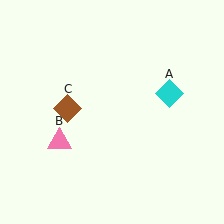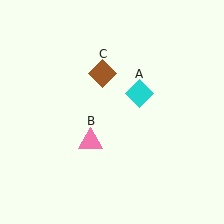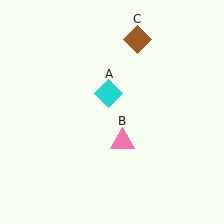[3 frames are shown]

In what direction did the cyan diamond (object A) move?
The cyan diamond (object A) moved left.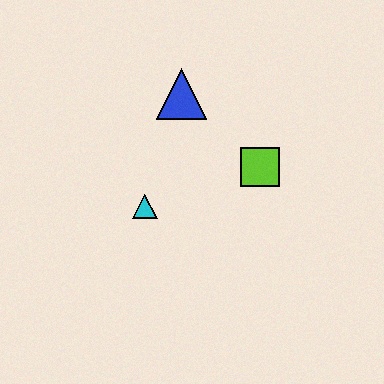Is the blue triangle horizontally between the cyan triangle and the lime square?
Yes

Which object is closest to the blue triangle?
The lime square is closest to the blue triangle.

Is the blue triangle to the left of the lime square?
Yes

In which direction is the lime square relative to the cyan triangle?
The lime square is to the right of the cyan triangle.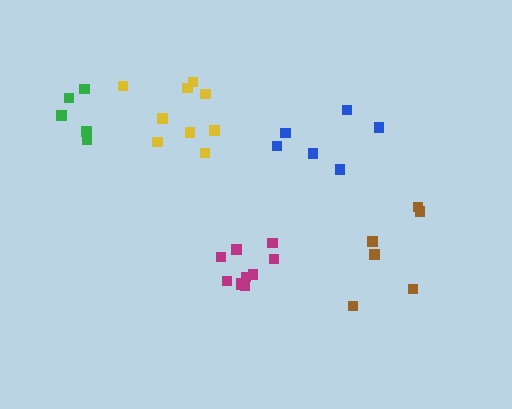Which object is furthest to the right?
The brown cluster is rightmost.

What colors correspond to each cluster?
The clusters are colored: brown, blue, green, magenta, yellow.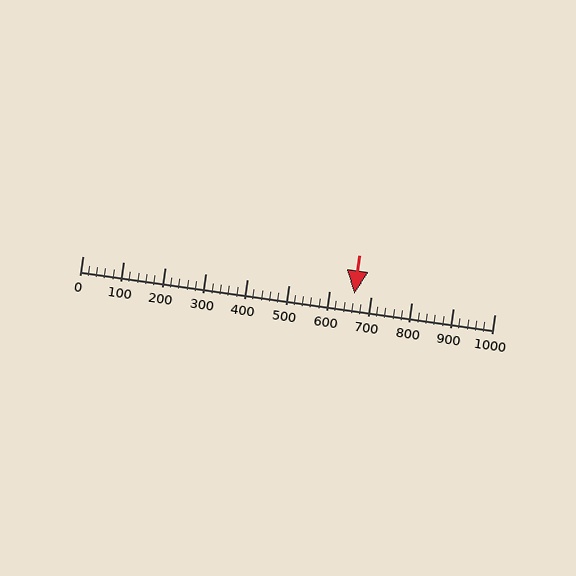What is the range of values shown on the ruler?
The ruler shows values from 0 to 1000.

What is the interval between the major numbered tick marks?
The major tick marks are spaced 100 units apart.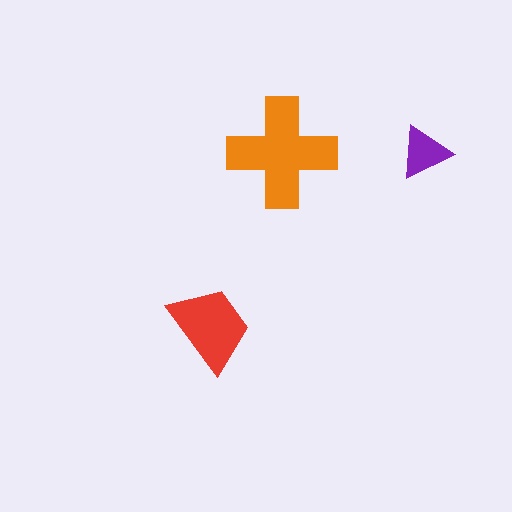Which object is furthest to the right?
The purple triangle is rightmost.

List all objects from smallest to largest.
The purple triangle, the red trapezoid, the orange cross.